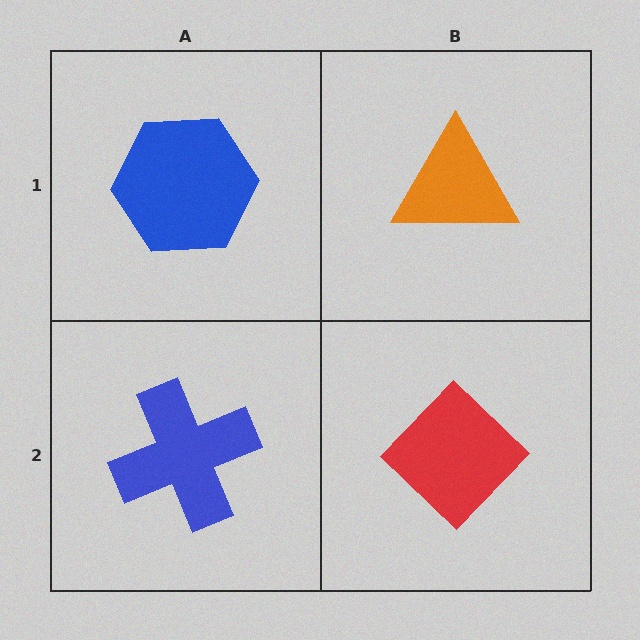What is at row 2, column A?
A blue cross.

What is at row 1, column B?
An orange triangle.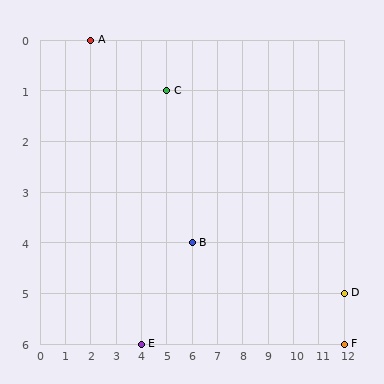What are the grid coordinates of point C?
Point C is at grid coordinates (5, 1).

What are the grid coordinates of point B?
Point B is at grid coordinates (6, 4).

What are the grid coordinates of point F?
Point F is at grid coordinates (12, 6).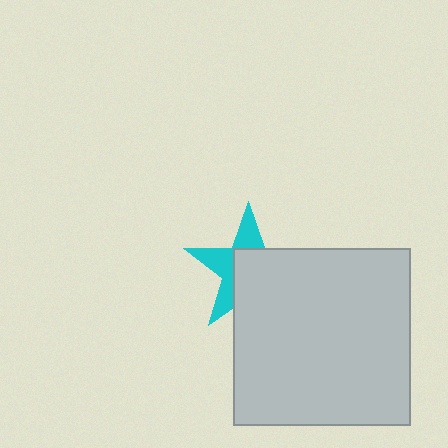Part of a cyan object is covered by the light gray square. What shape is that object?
It is a star.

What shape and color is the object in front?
The object in front is a light gray square.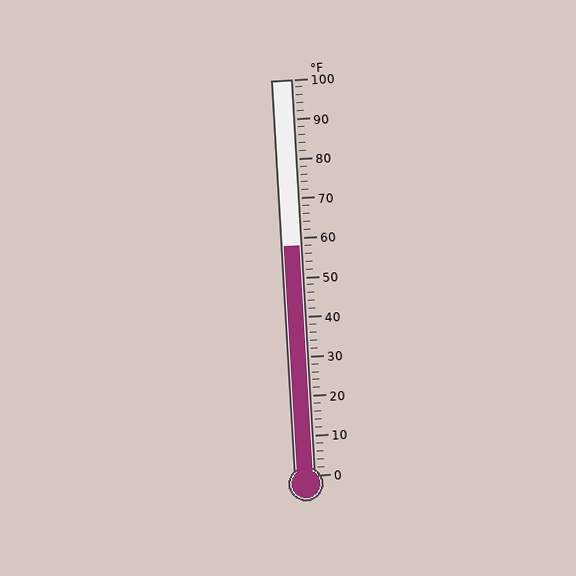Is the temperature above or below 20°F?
The temperature is above 20°F.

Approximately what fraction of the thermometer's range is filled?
The thermometer is filled to approximately 60% of its range.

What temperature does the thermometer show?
The thermometer shows approximately 58°F.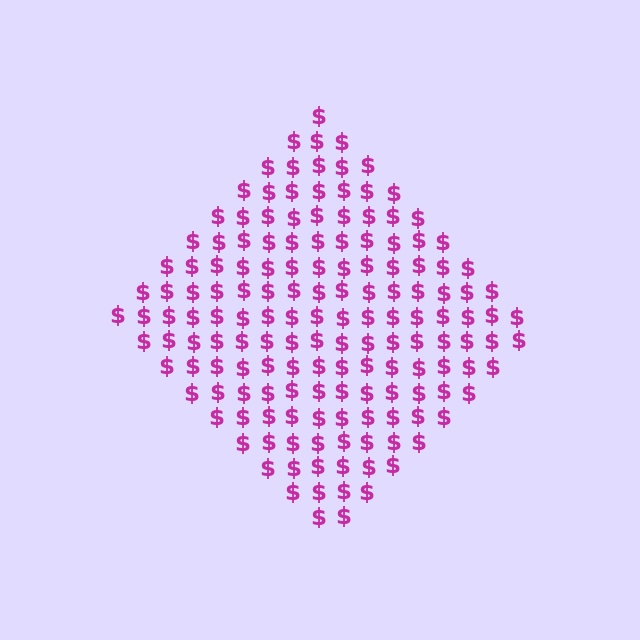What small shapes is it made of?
It is made of small dollar signs.